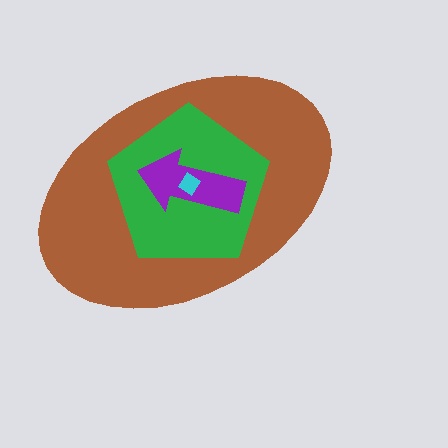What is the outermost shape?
The brown ellipse.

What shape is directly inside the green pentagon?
The purple arrow.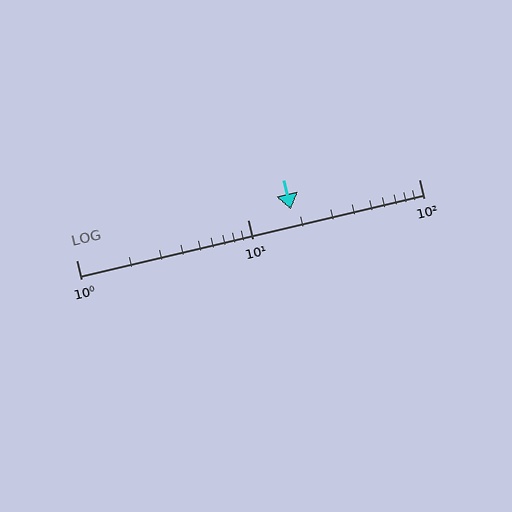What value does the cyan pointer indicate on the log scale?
The pointer indicates approximately 18.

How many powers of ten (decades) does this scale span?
The scale spans 2 decades, from 1 to 100.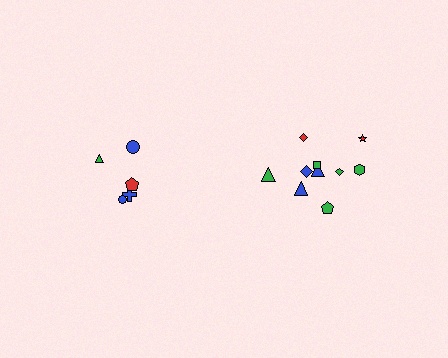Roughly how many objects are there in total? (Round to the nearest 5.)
Roughly 15 objects in total.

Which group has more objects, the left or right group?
The right group.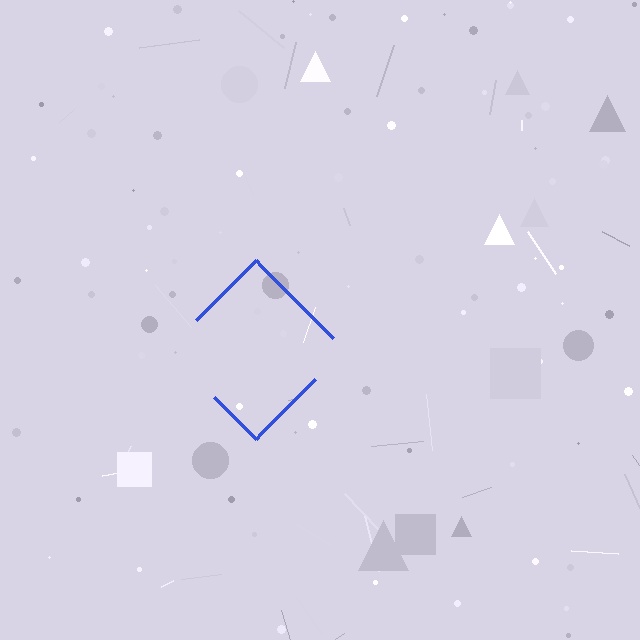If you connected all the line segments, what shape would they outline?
They would outline a diamond.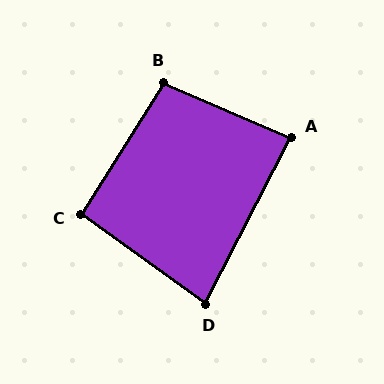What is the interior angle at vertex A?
Approximately 86 degrees (approximately right).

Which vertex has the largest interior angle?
B, at approximately 99 degrees.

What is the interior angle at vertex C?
Approximately 94 degrees (approximately right).